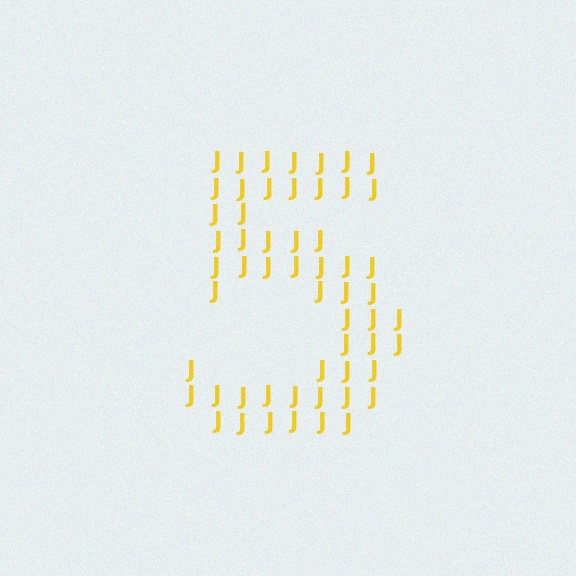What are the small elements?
The small elements are letter J's.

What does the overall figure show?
The overall figure shows the digit 5.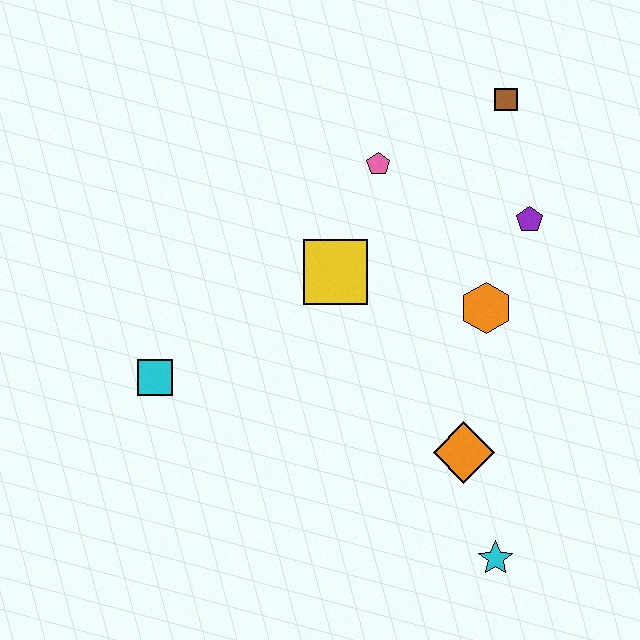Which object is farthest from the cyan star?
The brown square is farthest from the cyan star.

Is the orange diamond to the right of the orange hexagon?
No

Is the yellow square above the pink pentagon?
No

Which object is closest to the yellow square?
The pink pentagon is closest to the yellow square.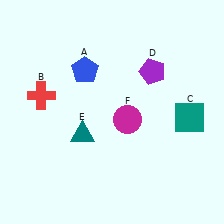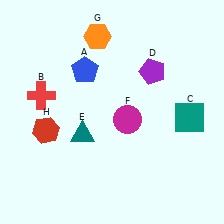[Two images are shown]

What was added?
An orange hexagon (G), a red hexagon (H) were added in Image 2.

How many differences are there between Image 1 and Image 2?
There are 2 differences between the two images.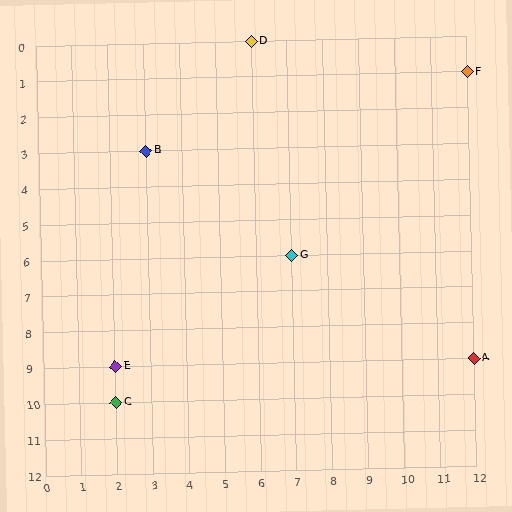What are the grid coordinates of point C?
Point C is at grid coordinates (2, 10).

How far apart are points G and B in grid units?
Points G and B are 4 columns and 3 rows apart (about 5.0 grid units diagonally).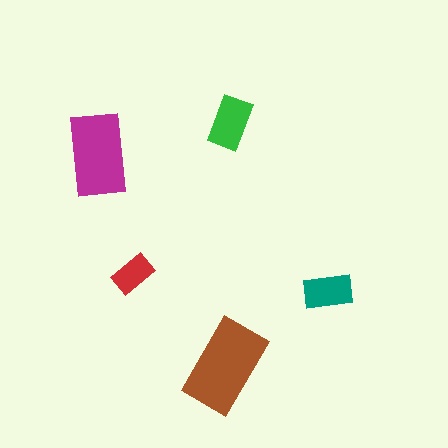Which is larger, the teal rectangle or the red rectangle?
The teal one.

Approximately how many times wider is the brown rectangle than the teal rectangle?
About 2 times wider.